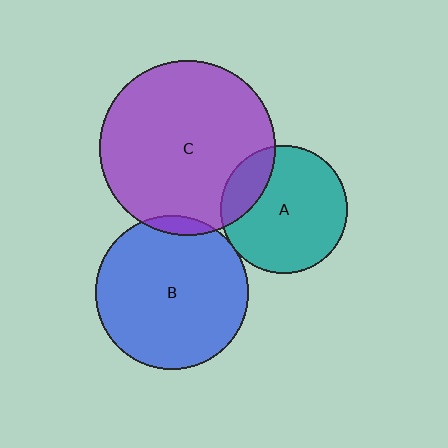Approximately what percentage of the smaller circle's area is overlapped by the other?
Approximately 20%.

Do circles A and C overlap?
Yes.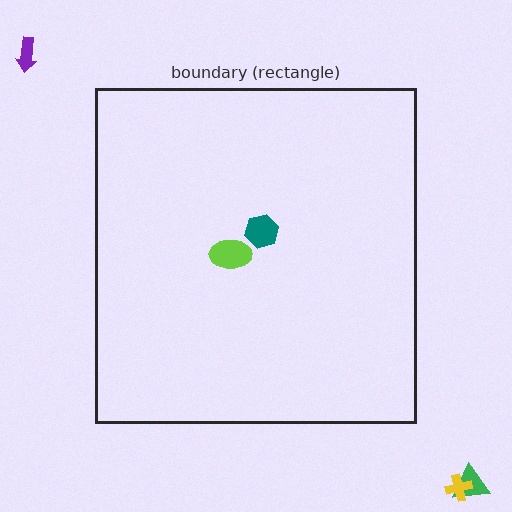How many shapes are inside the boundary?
2 inside, 3 outside.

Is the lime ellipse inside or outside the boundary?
Inside.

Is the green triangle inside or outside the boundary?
Outside.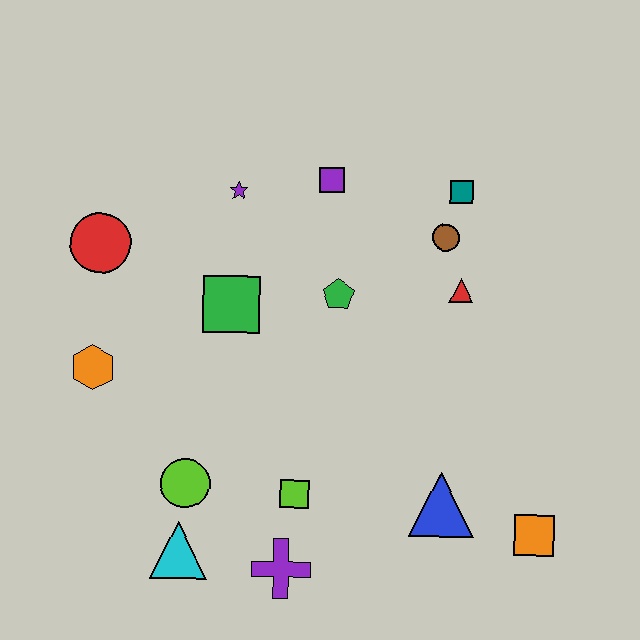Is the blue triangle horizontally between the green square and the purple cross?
No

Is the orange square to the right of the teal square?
Yes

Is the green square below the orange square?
No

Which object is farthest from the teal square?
The cyan triangle is farthest from the teal square.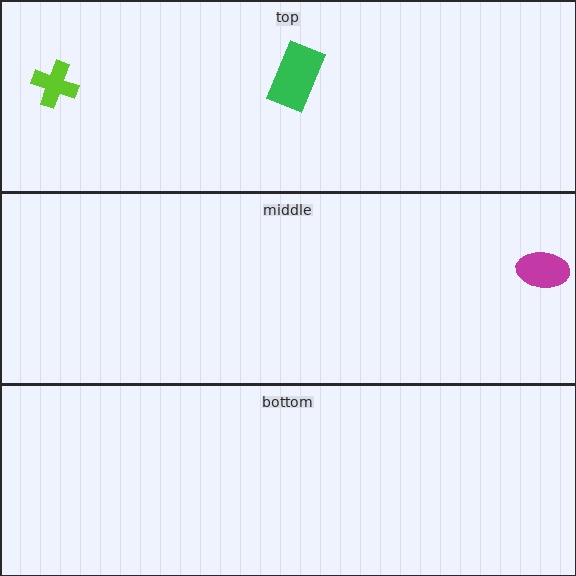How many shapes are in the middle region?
1.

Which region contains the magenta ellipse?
The middle region.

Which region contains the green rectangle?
The top region.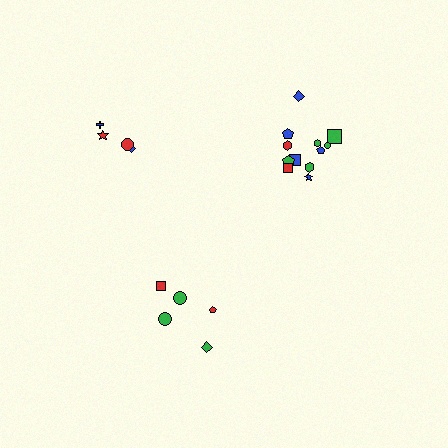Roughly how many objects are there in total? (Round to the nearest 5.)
Roughly 20 objects in total.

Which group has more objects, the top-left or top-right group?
The top-right group.